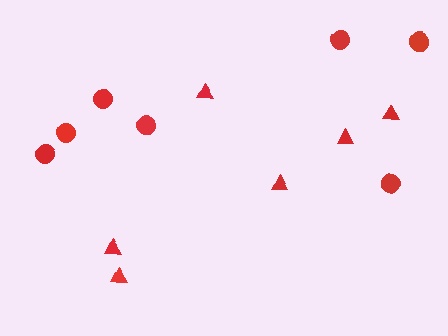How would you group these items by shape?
There are 2 groups: one group of triangles (6) and one group of circles (7).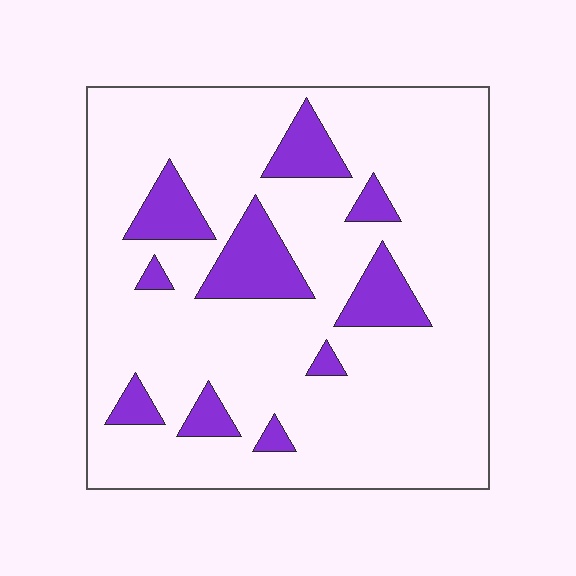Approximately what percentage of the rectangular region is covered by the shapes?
Approximately 15%.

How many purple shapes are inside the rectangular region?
10.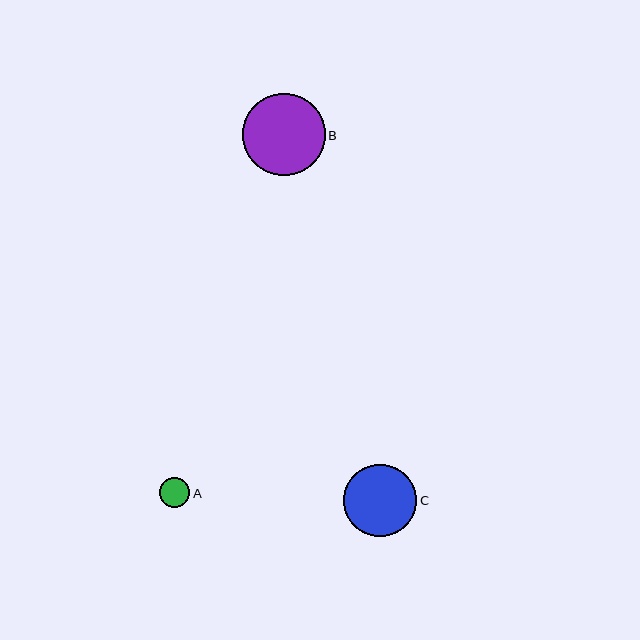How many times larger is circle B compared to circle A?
Circle B is approximately 2.7 times the size of circle A.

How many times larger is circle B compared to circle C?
Circle B is approximately 1.1 times the size of circle C.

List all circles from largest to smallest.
From largest to smallest: B, C, A.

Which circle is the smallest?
Circle A is the smallest with a size of approximately 31 pixels.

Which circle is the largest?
Circle B is the largest with a size of approximately 82 pixels.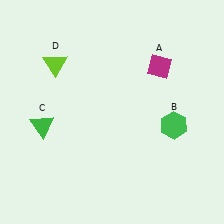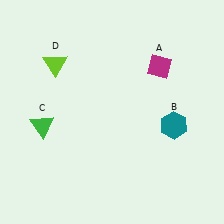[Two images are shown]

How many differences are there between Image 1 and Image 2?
There is 1 difference between the two images.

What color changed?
The hexagon (B) changed from green in Image 1 to teal in Image 2.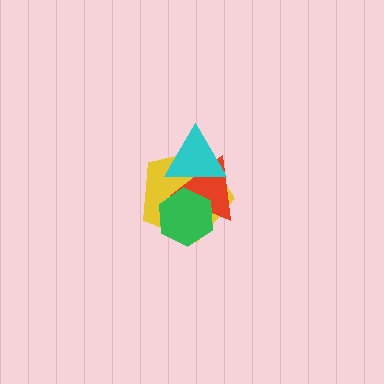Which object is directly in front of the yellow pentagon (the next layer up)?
The red triangle is directly in front of the yellow pentagon.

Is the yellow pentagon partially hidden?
Yes, it is partially covered by another shape.